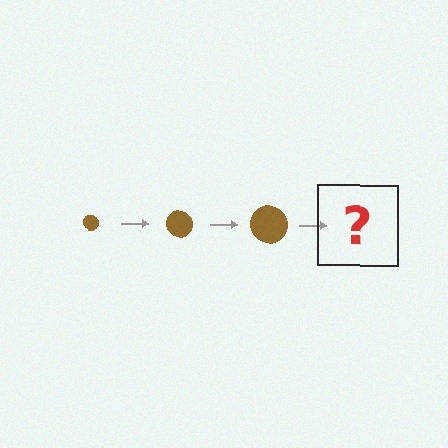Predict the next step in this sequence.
The next step is a brown circle, larger than the previous one.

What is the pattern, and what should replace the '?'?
The pattern is that the circle gets progressively larger each step. The '?' should be a brown circle, larger than the previous one.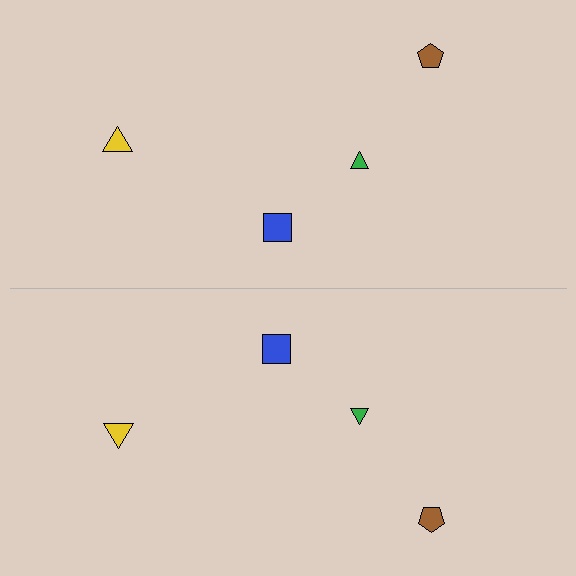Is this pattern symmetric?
Yes, this pattern has bilateral (reflection) symmetry.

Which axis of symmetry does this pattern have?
The pattern has a horizontal axis of symmetry running through the center of the image.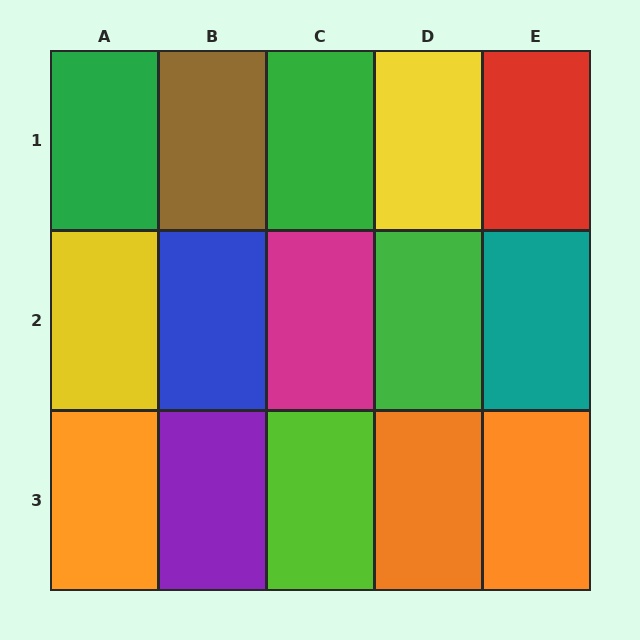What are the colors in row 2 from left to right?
Yellow, blue, magenta, green, teal.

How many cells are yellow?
2 cells are yellow.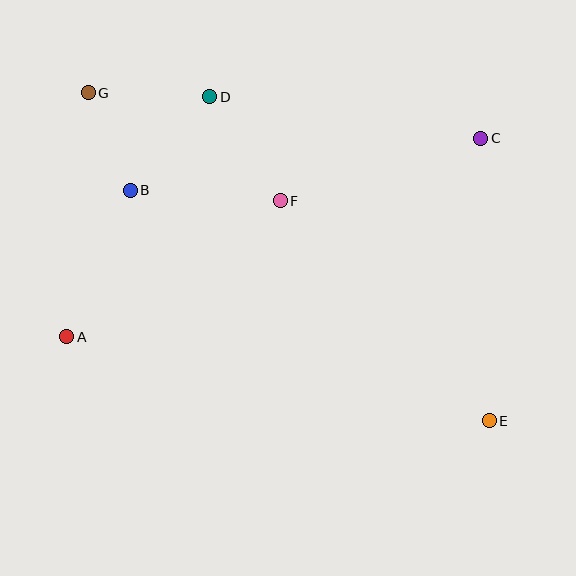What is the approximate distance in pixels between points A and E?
The distance between A and E is approximately 431 pixels.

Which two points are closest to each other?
Points B and G are closest to each other.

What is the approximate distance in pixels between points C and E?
The distance between C and E is approximately 283 pixels.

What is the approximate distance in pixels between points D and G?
The distance between D and G is approximately 122 pixels.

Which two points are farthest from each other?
Points E and G are farthest from each other.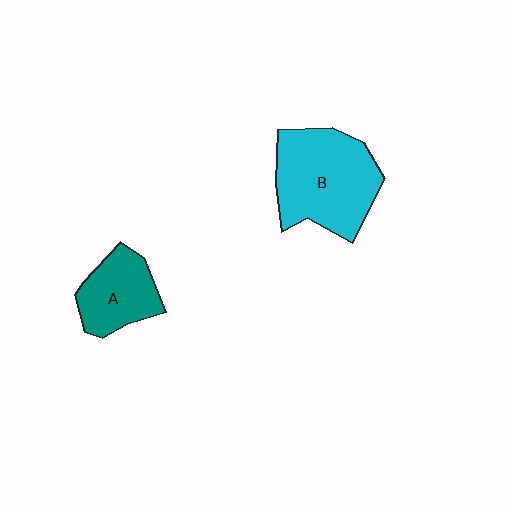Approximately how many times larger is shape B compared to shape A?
Approximately 1.7 times.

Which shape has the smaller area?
Shape A (teal).